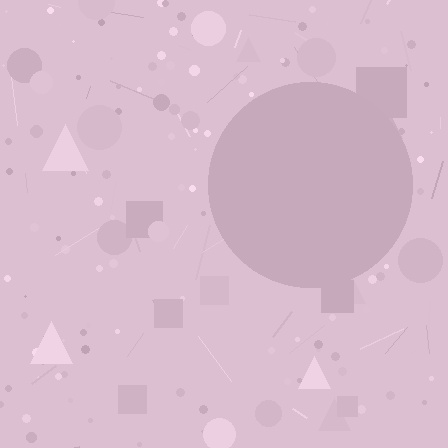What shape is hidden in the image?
A circle is hidden in the image.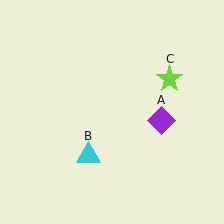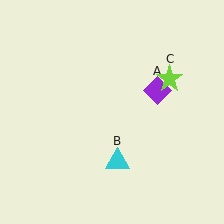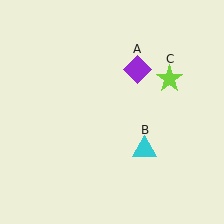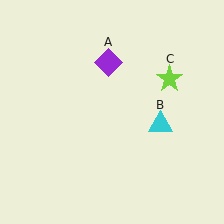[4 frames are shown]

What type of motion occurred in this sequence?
The purple diamond (object A), cyan triangle (object B) rotated counterclockwise around the center of the scene.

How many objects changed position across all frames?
2 objects changed position: purple diamond (object A), cyan triangle (object B).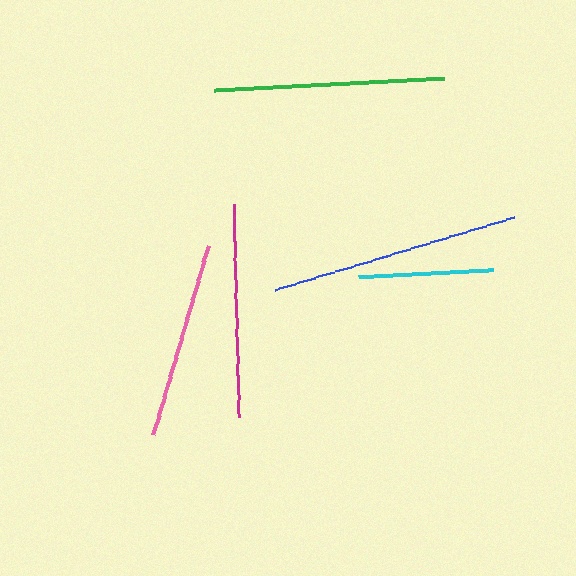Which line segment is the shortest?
The cyan line is the shortest at approximately 135 pixels.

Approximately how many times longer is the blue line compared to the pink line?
The blue line is approximately 1.3 times the length of the pink line.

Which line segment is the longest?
The blue line is the longest at approximately 250 pixels.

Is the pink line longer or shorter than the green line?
The green line is longer than the pink line.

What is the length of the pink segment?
The pink segment is approximately 197 pixels long.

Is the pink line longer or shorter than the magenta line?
The magenta line is longer than the pink line.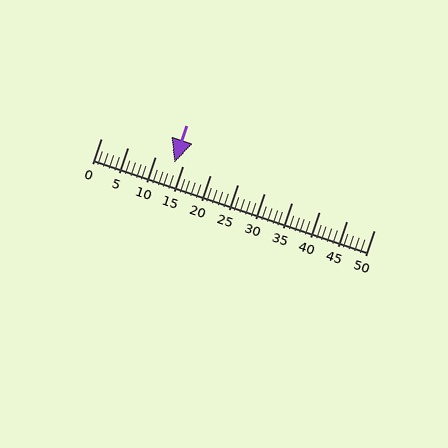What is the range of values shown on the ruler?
The ruler shows values from 0 to 50.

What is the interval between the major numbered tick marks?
The major tick marks are spaced 5 units apart.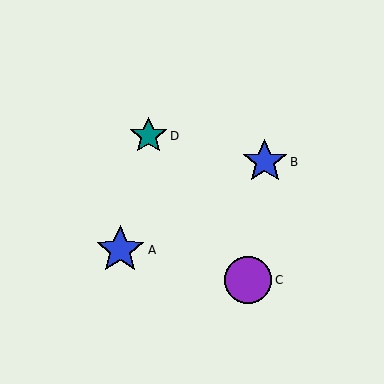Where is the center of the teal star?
The center of the teal star is at (148, 136).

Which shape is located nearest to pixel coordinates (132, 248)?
The blue star (labeled A) at (120, 250) is nearest to that location.